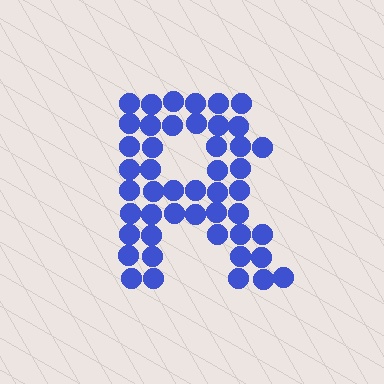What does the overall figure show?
The overall figure shows the letter R.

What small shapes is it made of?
It is made of small circles.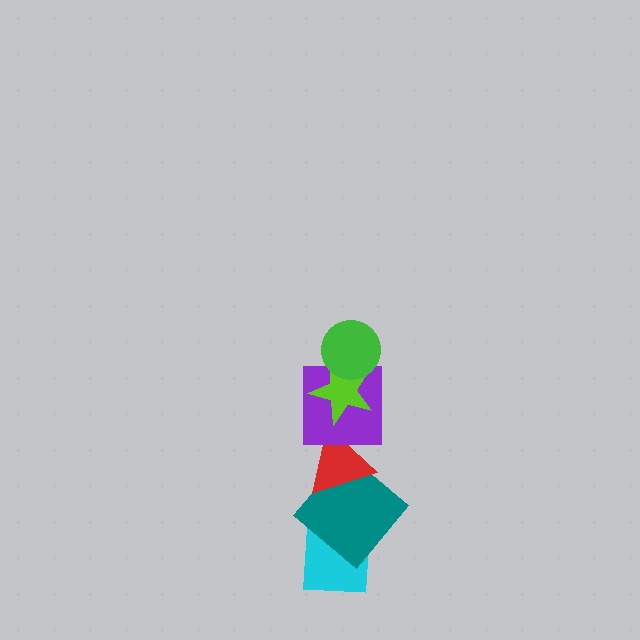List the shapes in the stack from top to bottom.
From top to bottom: the green circle, the lime star, the purple square, the red triangle, the teal diamond, the cyan square.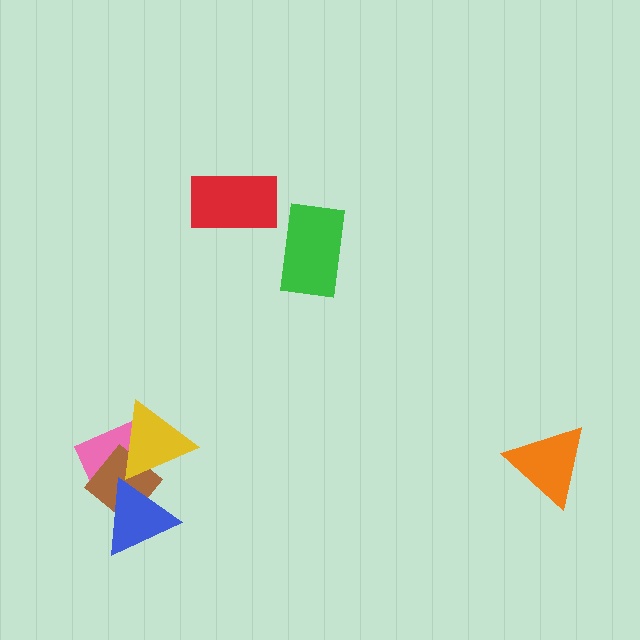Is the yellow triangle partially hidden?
Yes, it is partially covered by another shape.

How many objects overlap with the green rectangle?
0 objects overlap with the green rectangle.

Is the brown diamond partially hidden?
Yes, it is partially covered by another shape.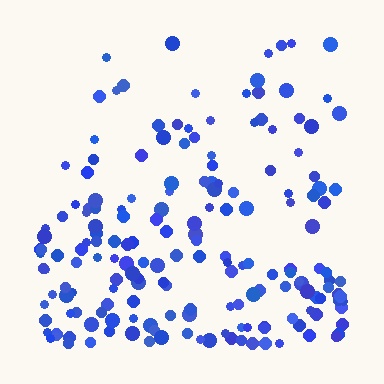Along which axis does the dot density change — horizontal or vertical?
Vertical.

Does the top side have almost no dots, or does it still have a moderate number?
Still a moderate number, just noticeably fewer than the bottom.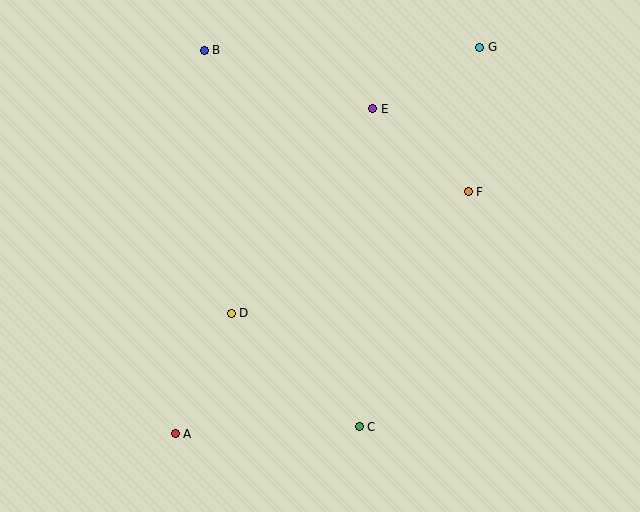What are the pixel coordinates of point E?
Point E is at (373, 109).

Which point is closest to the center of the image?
Point D at (231, 313) is closest to the center.